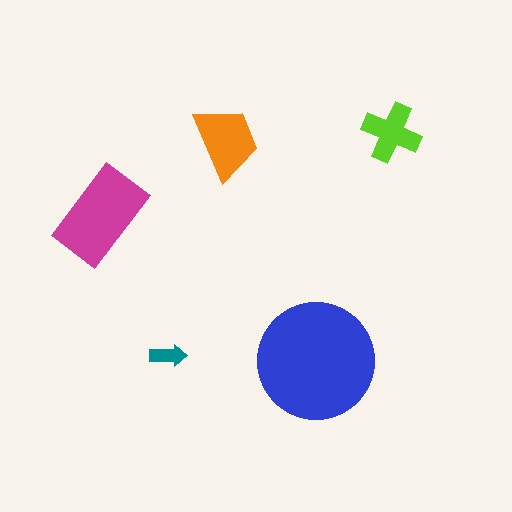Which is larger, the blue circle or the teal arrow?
The blue circle.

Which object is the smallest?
The teal arrow.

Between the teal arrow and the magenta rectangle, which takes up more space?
The magenta rectangle.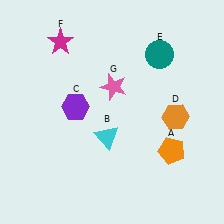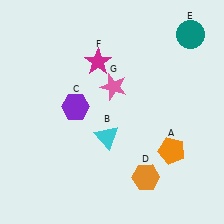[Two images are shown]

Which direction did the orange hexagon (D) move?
The orange hexagon (D) moved down.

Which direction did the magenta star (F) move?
The magenta star (F) moved right.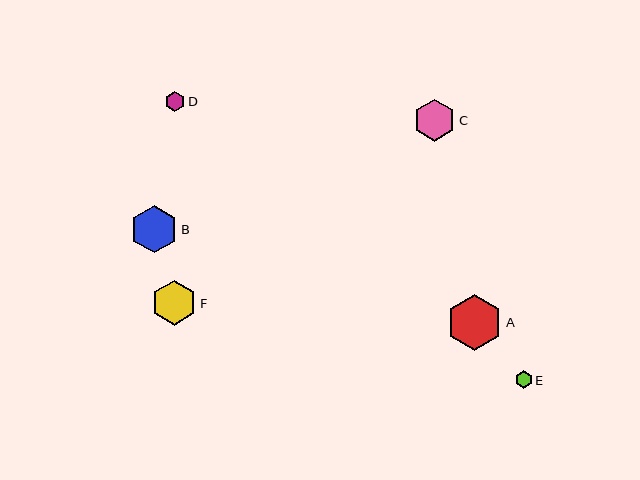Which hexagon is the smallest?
Hexagon E is the smallest with a size of approximately 17 pixels.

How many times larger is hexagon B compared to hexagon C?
Hexagon B is approximately 1.1 times the size of hexagon C.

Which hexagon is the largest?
Hexagon A is the largest with a size of approximately 56 pixels.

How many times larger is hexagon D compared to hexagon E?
Hexagon D is approximately 1.1 times the size of hexagon E.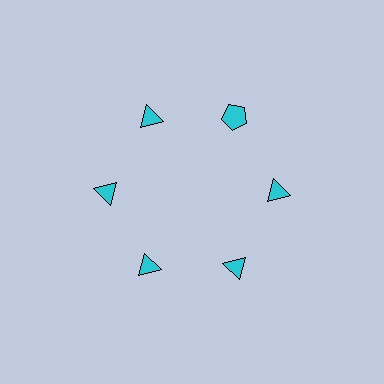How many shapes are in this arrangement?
There are 6 shapes arranged in a ring pattern.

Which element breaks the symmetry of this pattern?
The cyan pentagon at roughly the 1 o'clock position breaks the symmetry. All other shapes are cyan triangles.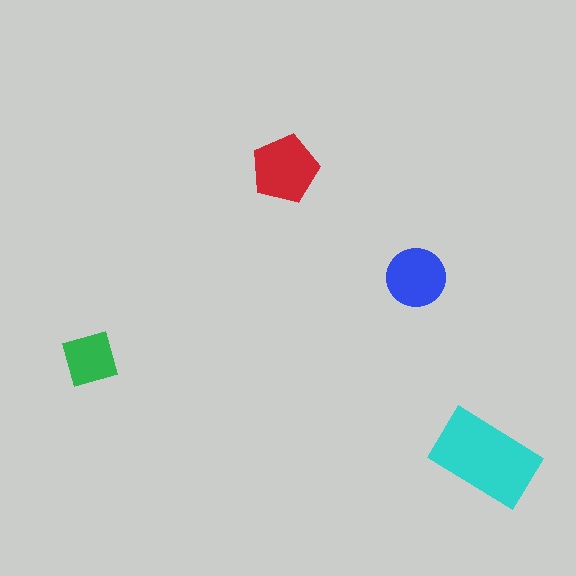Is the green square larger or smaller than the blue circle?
Smaller.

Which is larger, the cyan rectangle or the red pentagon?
The cyan rectangle.